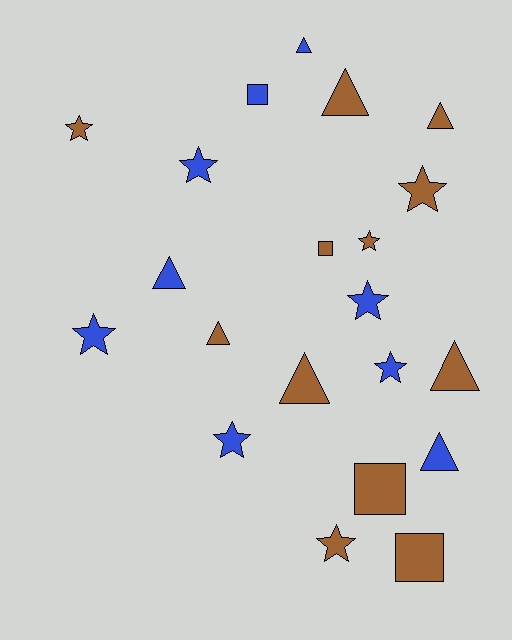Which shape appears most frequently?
Star, with 9 objects.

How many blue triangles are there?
There are 3 blue triangles.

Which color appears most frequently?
Brown, with 12 objects.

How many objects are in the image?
There are 21 objects.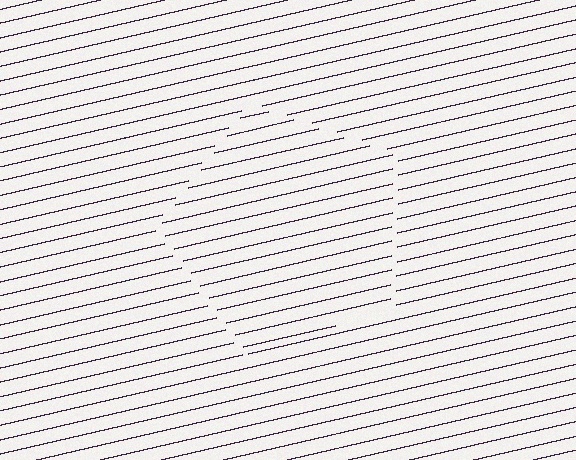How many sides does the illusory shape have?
5 sides — the line-ends trace a pentagon.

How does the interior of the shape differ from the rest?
The interior of the shape contains the same grating, shifted by half a period — the contour is defined by the phase discontinuity where line-ends from the inner and outer gratings abut.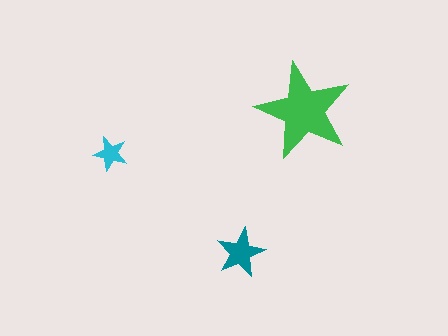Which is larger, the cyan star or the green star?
The green one.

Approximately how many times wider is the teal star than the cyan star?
About 1.5 times wider.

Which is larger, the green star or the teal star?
The green one.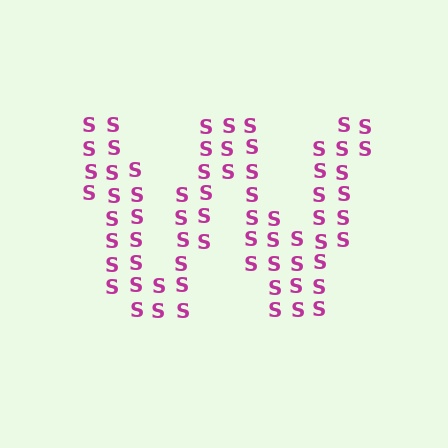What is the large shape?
The large shape is the letter W.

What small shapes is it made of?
It is made of small letter S's.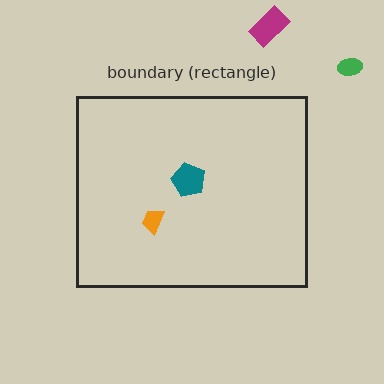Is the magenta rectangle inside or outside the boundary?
Outside.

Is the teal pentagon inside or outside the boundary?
Inside.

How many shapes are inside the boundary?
2 inside, 2 outside.